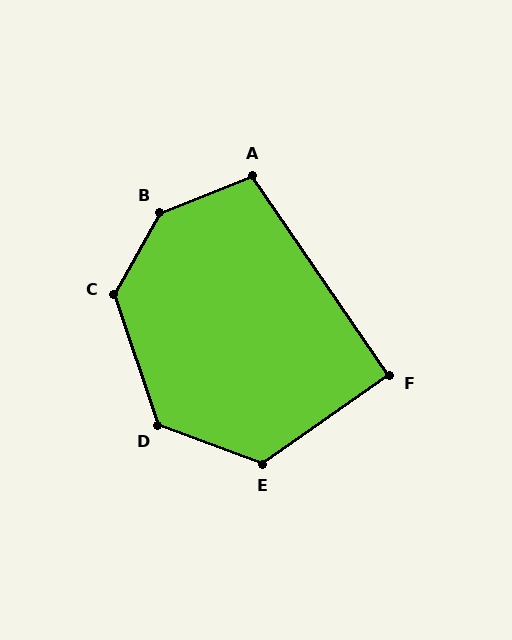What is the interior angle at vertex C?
Approximately 132 degrees (obtuse).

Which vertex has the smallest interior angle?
F, at approximately 91 degrees.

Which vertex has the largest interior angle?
B, at approximately 141 degrees.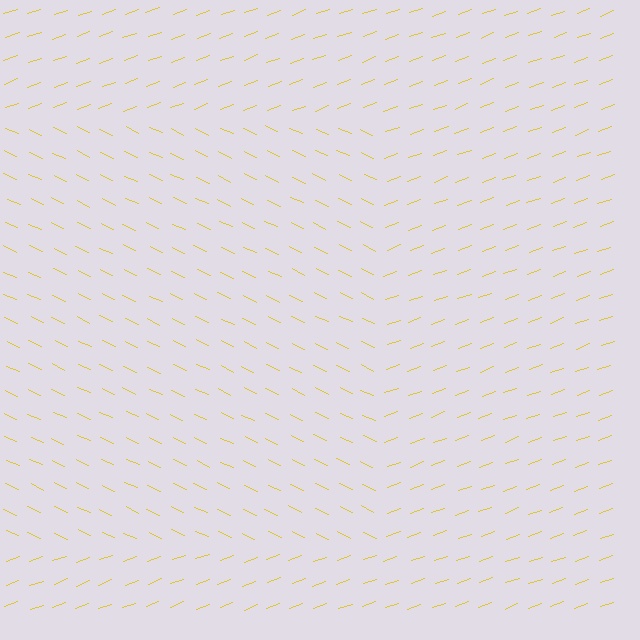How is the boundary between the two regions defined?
The boundary is defined purely by a change in line orientation (approximately 45 degrees difference). All lines are the same color and thickness.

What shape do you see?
I see a rectangle.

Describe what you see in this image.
The image is filled with small yellow line segments. A rectangle region in the image has lines oriented differently from the surrounding lines, creating a visible texture boundary.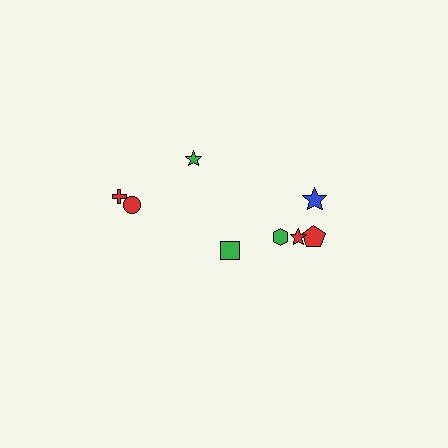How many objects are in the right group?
There are 5 objects.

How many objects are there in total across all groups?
There are 8 objects.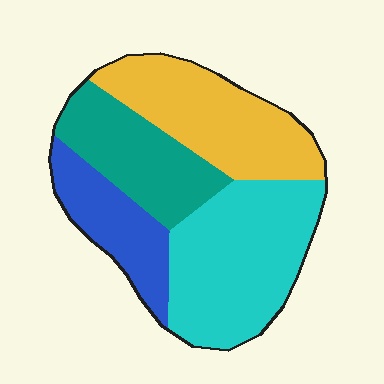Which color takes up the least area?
Blue, at roughly 15%.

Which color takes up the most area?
Cyan, at roughly 35%.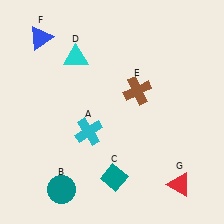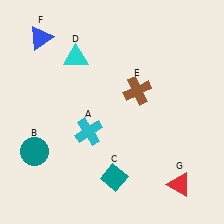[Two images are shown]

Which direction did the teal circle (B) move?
The teal circle (B) moved up.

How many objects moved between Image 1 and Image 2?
1 object moved between the two images.